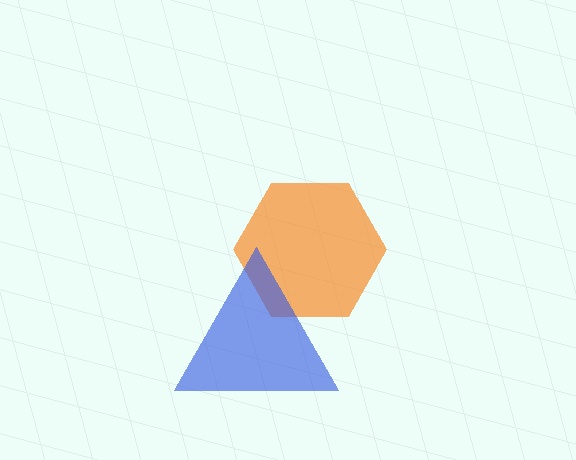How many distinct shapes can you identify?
There are 2 distinct shapes: an orange hexagon, a blue triangle.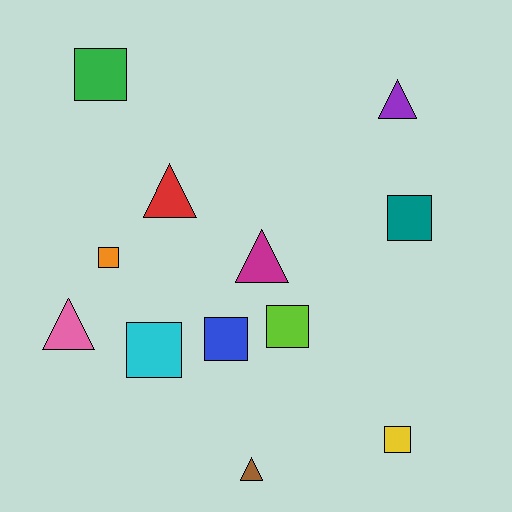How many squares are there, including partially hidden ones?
There are 7 squares.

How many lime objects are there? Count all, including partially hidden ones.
There is 1 lime object.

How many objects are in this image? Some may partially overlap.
There are 12 objects.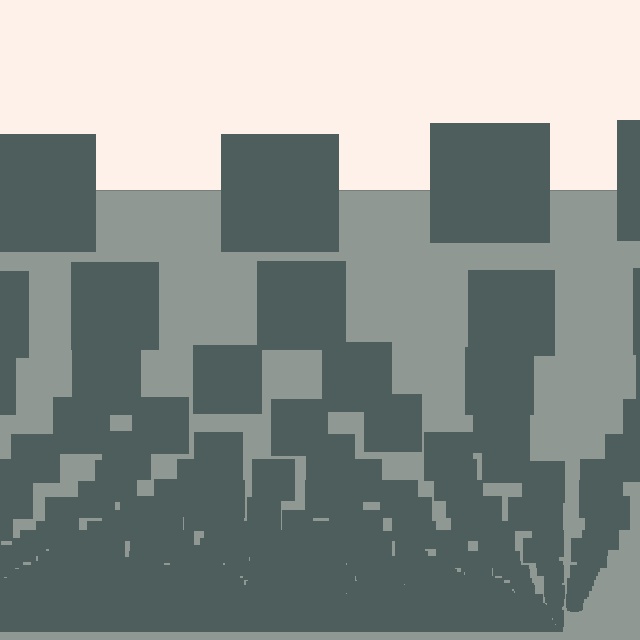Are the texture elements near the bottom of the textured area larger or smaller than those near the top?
Smaller. The gradient is inverted — elements near the bottom are smaller and denser.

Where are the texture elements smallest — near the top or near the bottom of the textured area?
Near the bottom.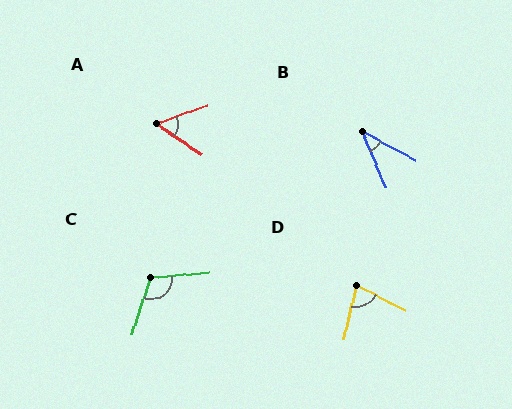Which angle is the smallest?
B, at approximately 39 degrees.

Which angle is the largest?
C, at approximately 114 degrees.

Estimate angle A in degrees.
Approximately 54 degrees.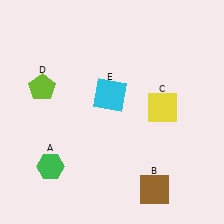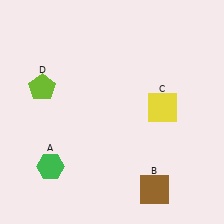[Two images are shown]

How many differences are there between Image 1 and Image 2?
There is 1 difference between the two images.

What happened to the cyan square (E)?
The cyan square (E) was removed in Image 2. It was in the top-left area of Image 1.